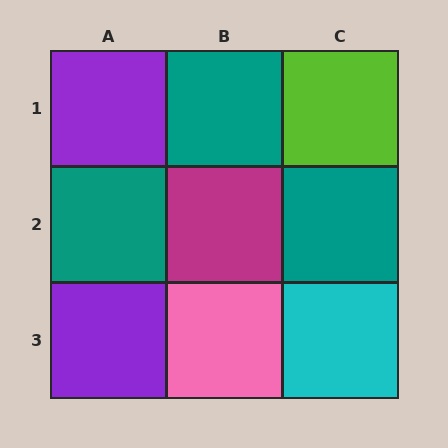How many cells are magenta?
1 cell is magenta.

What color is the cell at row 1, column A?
Purple.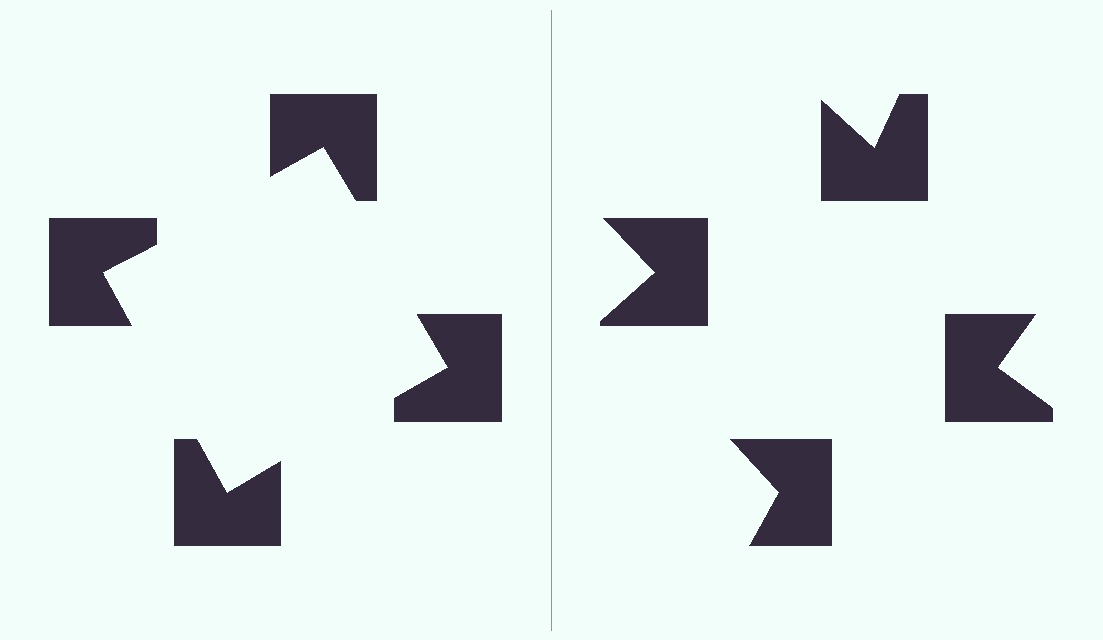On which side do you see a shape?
An illusory square appears on the left side. On the right side the wedge cuts are rotated, so no coherent shape forms.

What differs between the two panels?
The notched squares are positioned identically on both sides; only the wedge orientations differ. On the left they align to a square; on the right they are misaligned.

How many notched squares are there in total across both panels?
8 — 4 on each side.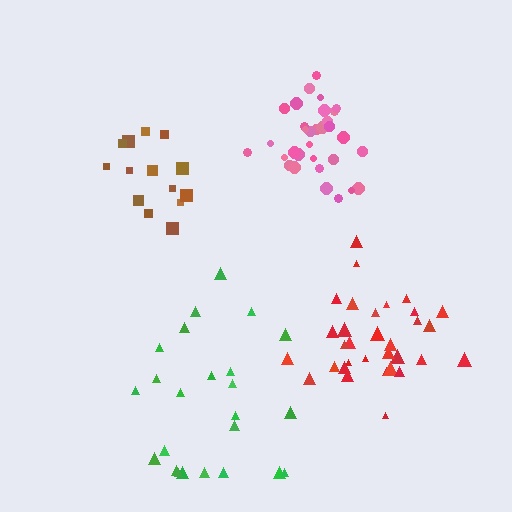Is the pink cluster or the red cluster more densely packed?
Pink.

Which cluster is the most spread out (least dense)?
Green.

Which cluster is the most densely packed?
Pink.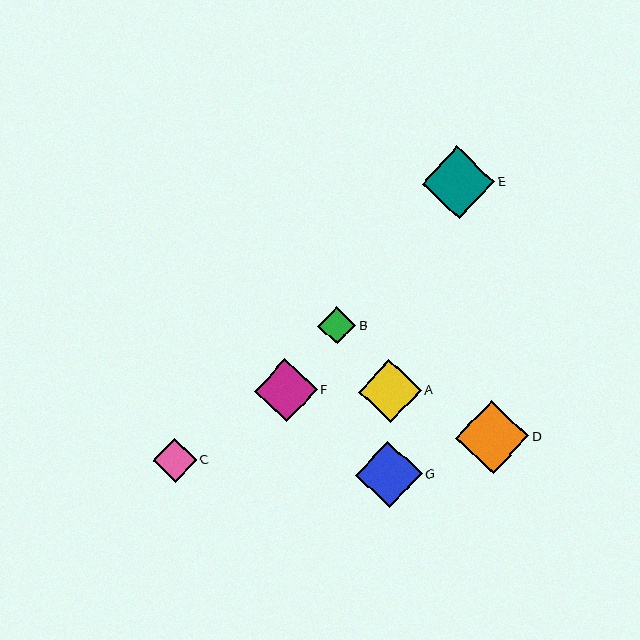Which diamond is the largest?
Diamond D is the largest with a size of approximately 74 pixels.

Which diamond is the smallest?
Diamond B is the smallest with a size of approximately 38 pixels.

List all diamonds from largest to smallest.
From largest to smallest: D, E, G, A, F, C, B.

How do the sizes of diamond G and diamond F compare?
Diamond G and diamond F are approximately the same size.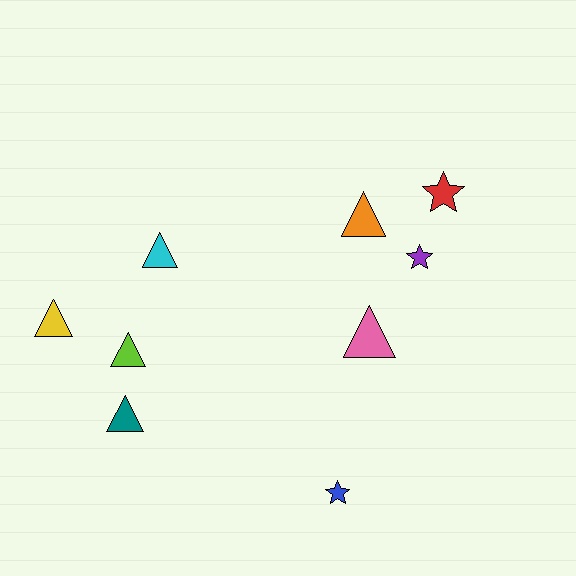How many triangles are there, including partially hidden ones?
There are 6 triangles.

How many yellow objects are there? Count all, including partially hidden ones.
There is 1 yellow object.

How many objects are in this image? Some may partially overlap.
There are 9 objects.